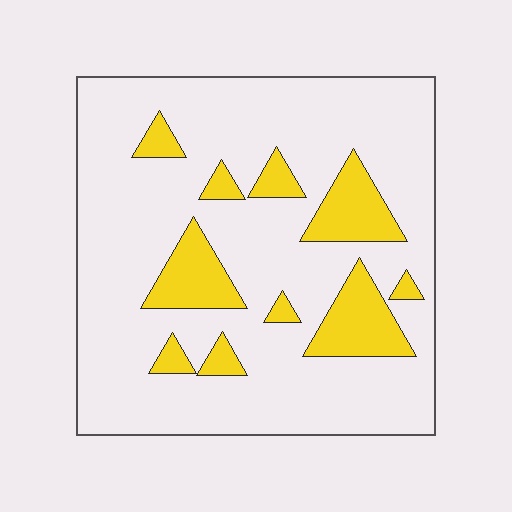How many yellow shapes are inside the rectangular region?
10.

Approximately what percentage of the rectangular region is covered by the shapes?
Approximately 20%.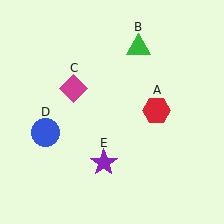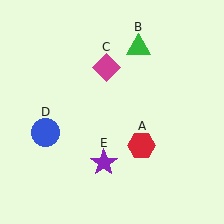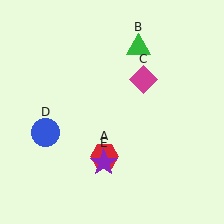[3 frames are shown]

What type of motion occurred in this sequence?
The red hexagon (object A), magenta diamond (object C) rotated clockwise around the center of the scene.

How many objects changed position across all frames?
2 objects changed position: red hexagon (object A), magenta diamond (object C).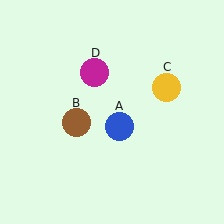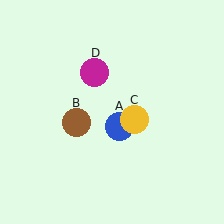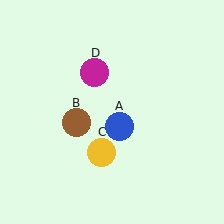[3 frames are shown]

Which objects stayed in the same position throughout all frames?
Blue circle (object A) and brown circle (object B) and magenta circle (object D) remained stationary.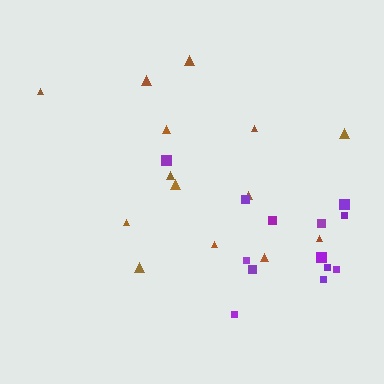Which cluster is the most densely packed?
Purple.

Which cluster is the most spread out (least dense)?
Brown.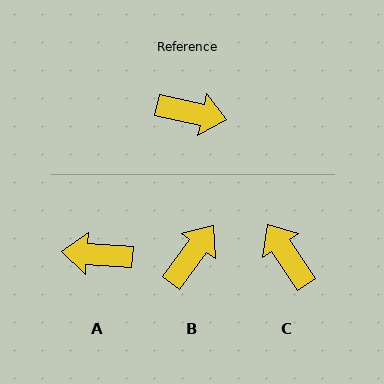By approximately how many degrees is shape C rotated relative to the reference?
Approximately 136 degrees counter-clockwise.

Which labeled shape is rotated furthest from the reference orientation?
A, about 172 degrees away.